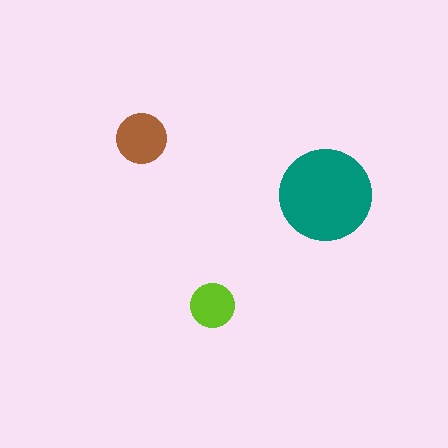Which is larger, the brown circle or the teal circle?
The teal one.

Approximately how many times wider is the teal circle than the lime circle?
About 2 times wider.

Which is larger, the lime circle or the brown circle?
The brown one.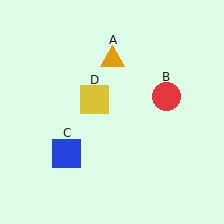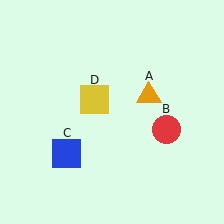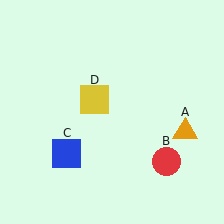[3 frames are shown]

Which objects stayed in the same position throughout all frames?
Blue square (object C) and yellow square (object D) remained stationary.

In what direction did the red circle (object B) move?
The red circle (object B) moved down.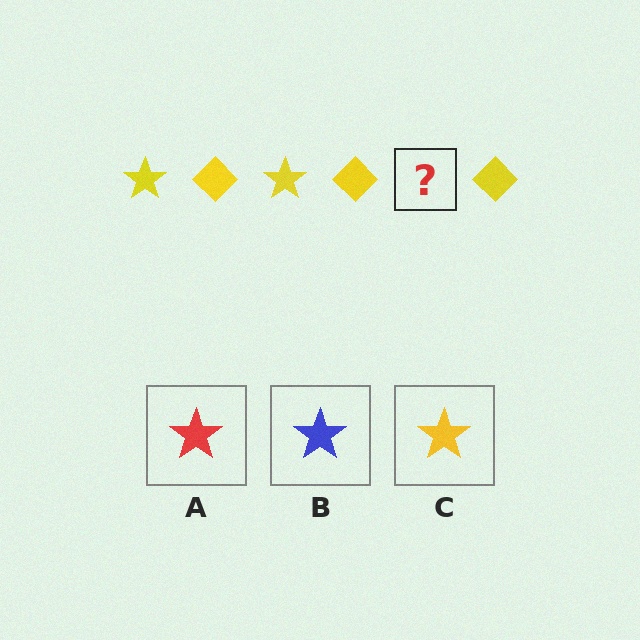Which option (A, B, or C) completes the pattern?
C.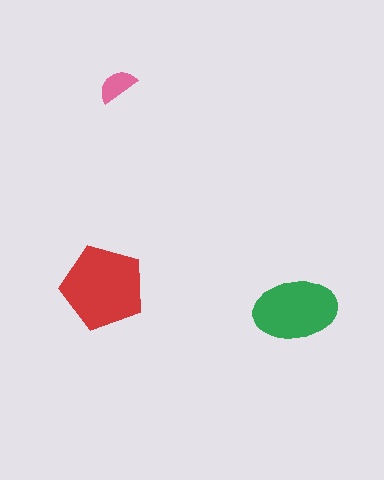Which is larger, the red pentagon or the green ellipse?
The red pentagon.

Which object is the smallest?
The pink semicircle.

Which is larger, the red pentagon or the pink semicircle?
The red pentagon.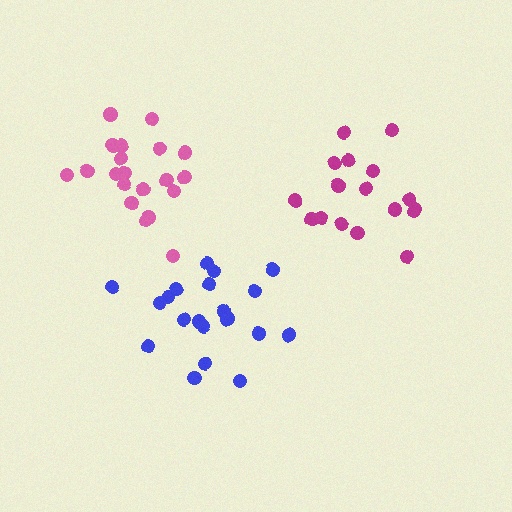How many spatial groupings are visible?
There are 3 spatial groupings.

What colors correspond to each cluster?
The clusters are colored: blue, pink, magenta.